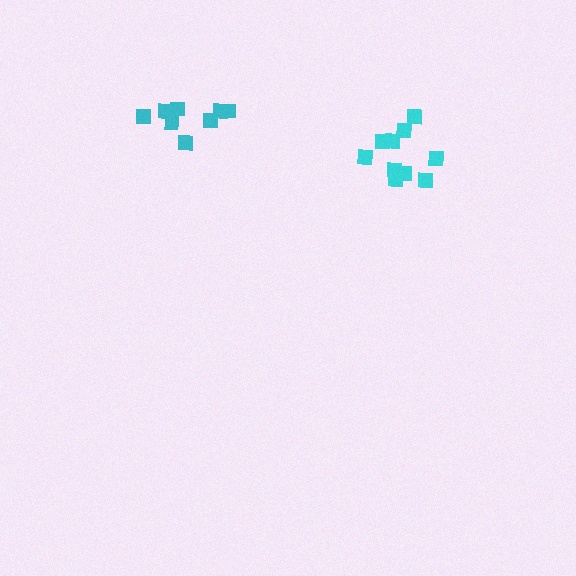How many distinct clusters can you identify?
There are 2 distinct clusters.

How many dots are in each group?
Group 1: 10 dots, Group 2: 8 dots (18 total).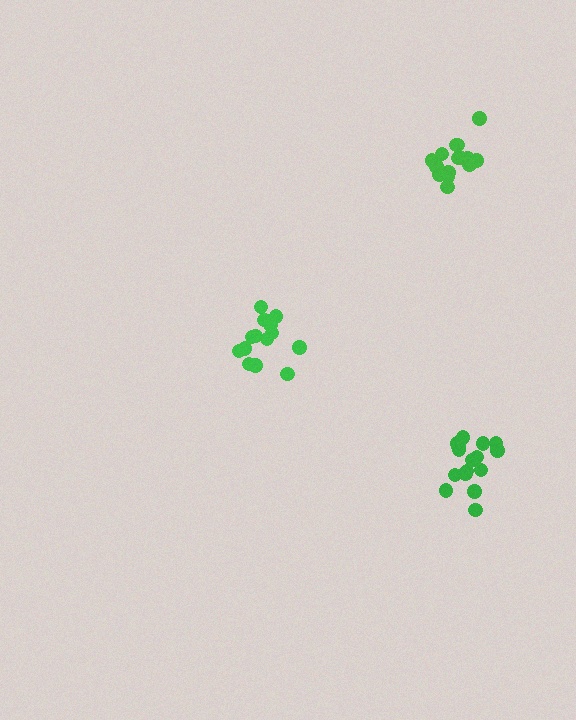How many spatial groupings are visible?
There are 3 spatial groupings.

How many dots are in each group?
Group 1: 16 dots, Group 2: 14 dots, Group 3: 16 dots (46 total).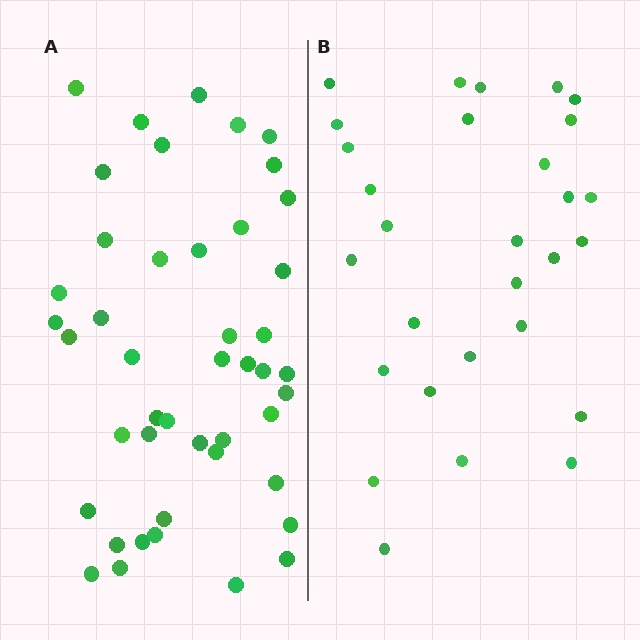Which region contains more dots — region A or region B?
Region A (the left region) has more dots.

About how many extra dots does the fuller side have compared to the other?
Region A has approximately 15 more dots than region B.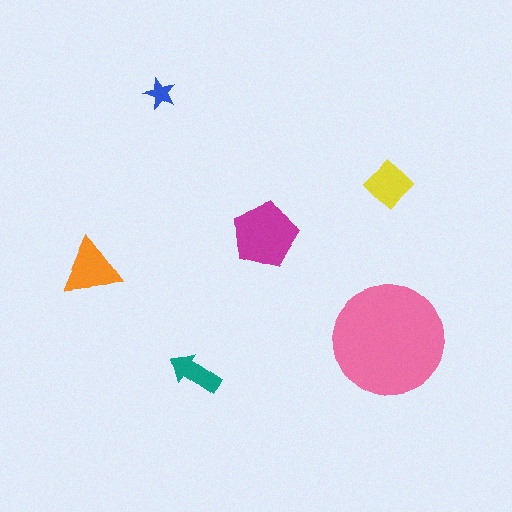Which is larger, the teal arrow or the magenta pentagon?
The magenta pentagon.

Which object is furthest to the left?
The orange triangle is leftmost.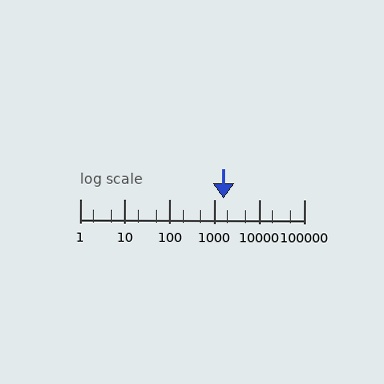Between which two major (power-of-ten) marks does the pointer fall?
The pointer is between 1000 and 10000.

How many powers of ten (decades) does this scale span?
The scale spans 5 decades, from 1 to 100000.